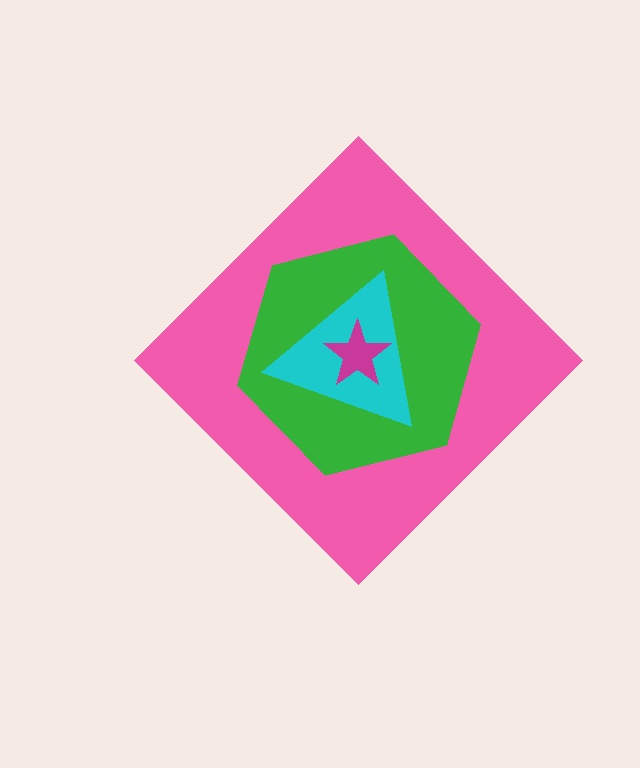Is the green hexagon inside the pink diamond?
Yes.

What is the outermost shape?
The pink diamond.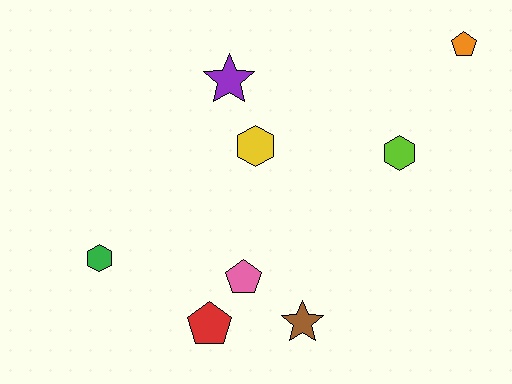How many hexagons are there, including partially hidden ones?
There are 3 hexagons.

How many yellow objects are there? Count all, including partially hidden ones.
There is 1 yellow object.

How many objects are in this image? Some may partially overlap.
There are 8 objects.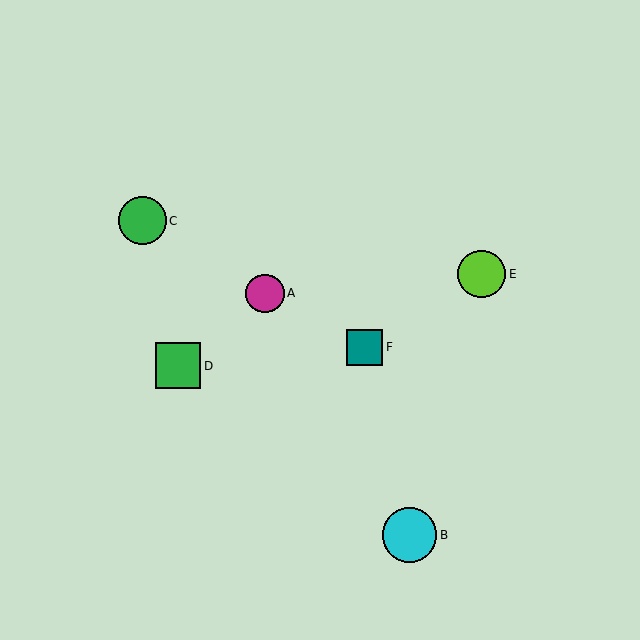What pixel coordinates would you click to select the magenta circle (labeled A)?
Click at (265, 293) to select the magenta circle A.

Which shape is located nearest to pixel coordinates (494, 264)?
The lime circle (labeled E) at (482, 274) is nearest to that location.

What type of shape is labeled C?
Shape C is a green circle.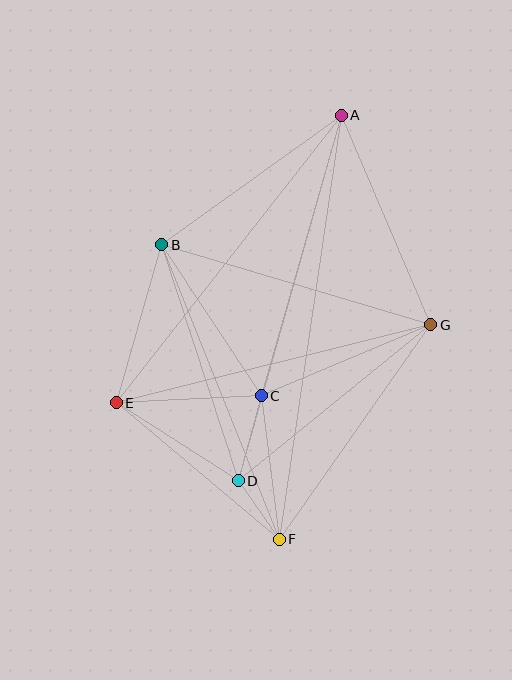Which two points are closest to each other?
Points D and F are closest to each other.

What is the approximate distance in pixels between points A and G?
The distance between A and G is approximately 228 pixels.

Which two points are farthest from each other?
Points A and F are farthest from each other.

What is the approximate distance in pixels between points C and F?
The distance between C and F is approximately 144 pixels.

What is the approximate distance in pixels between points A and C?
The distance between A and C is approximately 292 pixels.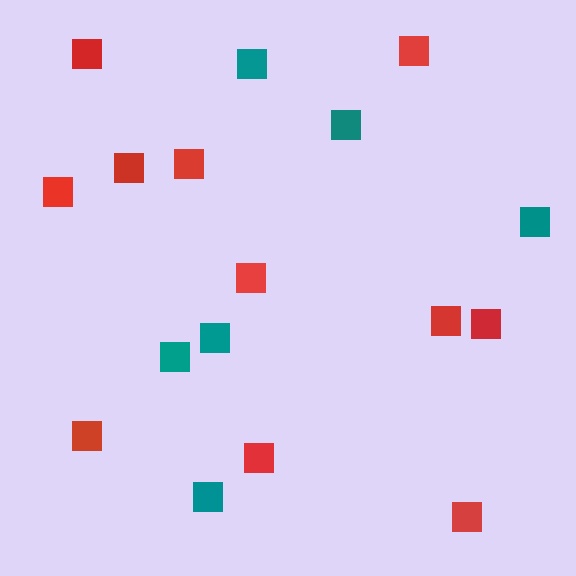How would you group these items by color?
There are 2 groups: one group of teal squares (6) and one group of red squares (11).